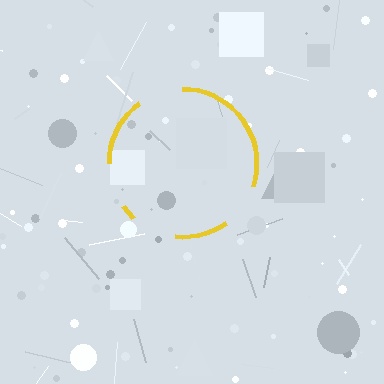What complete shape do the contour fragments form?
The contour fragments form a circle.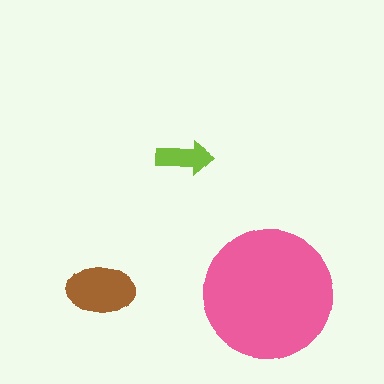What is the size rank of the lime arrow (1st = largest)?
3rd.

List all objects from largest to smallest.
The pink circle, the brown ellipse, the lime arrow.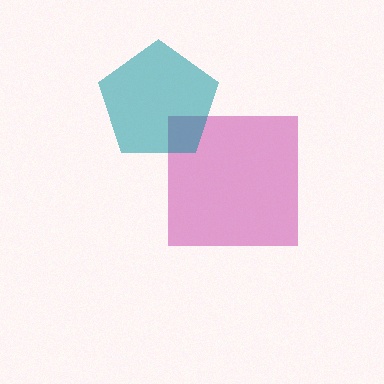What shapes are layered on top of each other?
The layered shapes are: a magenta square, a teal pentagon.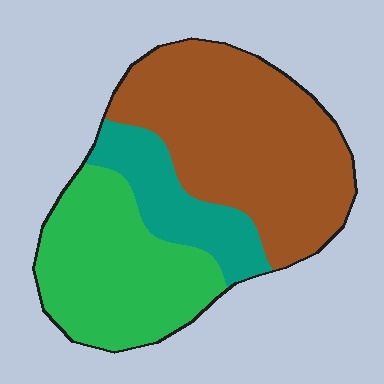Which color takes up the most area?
Brown, at roughly 50%.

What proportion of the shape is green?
Green covers about 35% of the shape.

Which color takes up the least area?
Teal, at roughly 15%.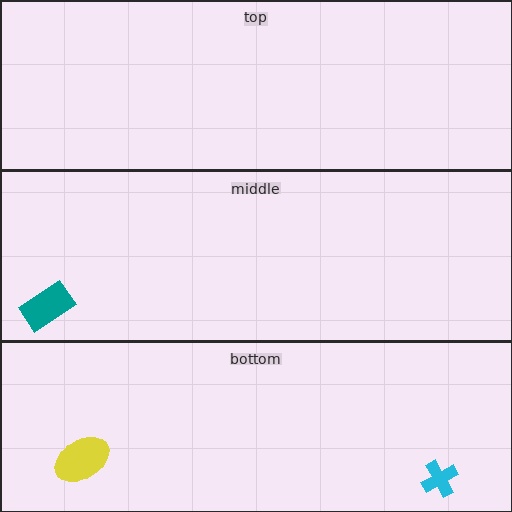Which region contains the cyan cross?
The bottom region.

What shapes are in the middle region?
The teal rectangle.